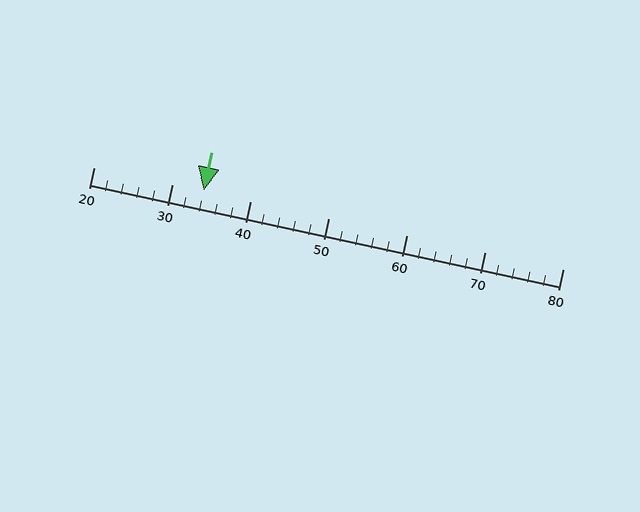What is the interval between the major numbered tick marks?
The major tick marks are spaced 10 units apart.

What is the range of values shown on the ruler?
The ruler shows values from 20 to 80.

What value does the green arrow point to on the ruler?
The green arrow points to approximately 34.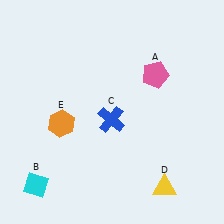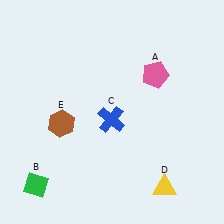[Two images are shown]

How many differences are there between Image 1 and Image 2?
There are 2 differences between the two images.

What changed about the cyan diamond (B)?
In Image 1, B is cyan. In Image 2, it changed to green.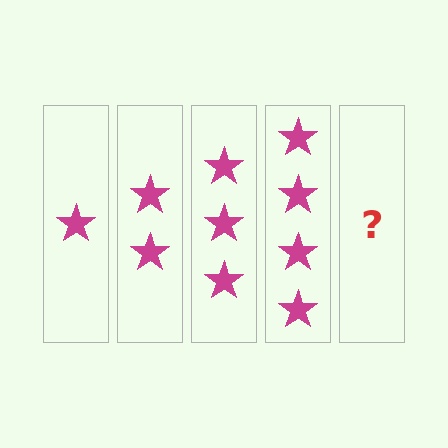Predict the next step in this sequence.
The next step is 5 stars.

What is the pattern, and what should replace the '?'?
The pattern is that each step adds one more star. The '?' should be 5 stars.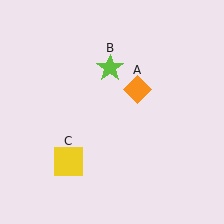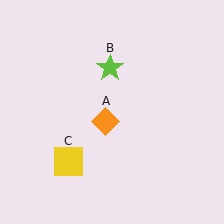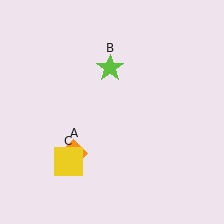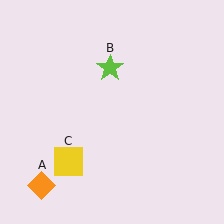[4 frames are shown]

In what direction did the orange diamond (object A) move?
The orange diamond (object A) moved down and to the left.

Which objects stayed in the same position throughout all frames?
Lime star (object B) and yellow square (object C) remained stationary.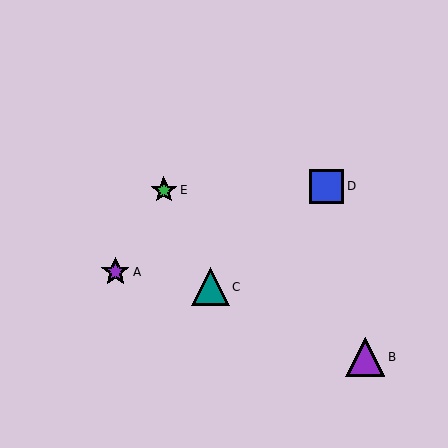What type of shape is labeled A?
Shape A is a purple star.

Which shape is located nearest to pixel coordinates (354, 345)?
The purple triangle (labeled B) at (365, 357) is nearest to that location.